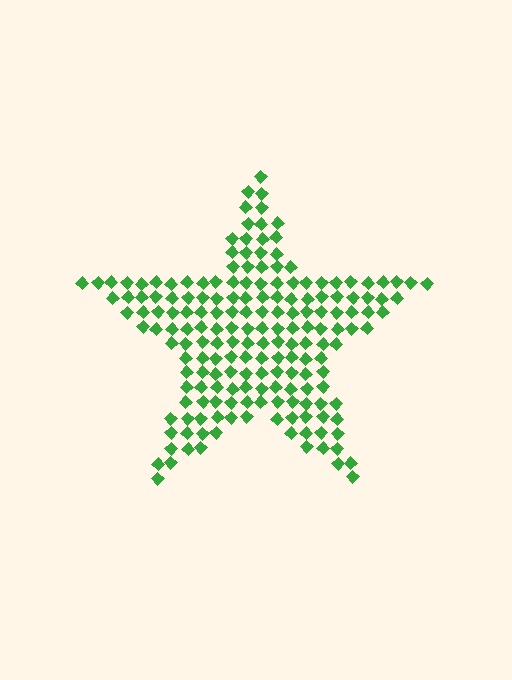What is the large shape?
The large shape is a star.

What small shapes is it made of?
It is made of small diamonds.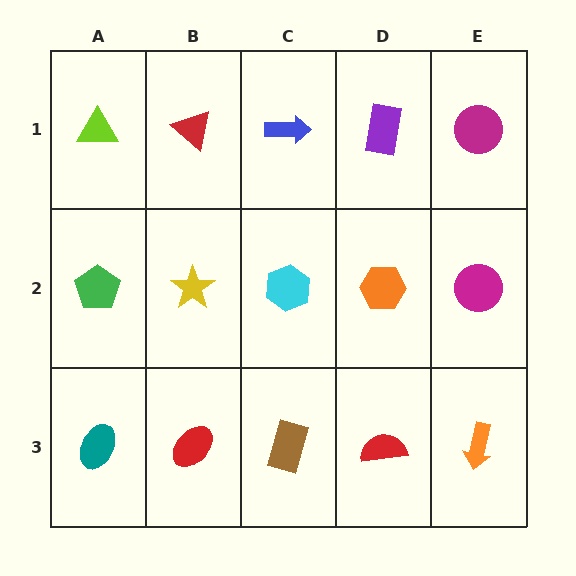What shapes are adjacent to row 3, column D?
An orange hexagon (row 2, column D), a brown rectangle (row 3, column C), an orange arrow (row 3, column E).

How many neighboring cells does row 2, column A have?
3.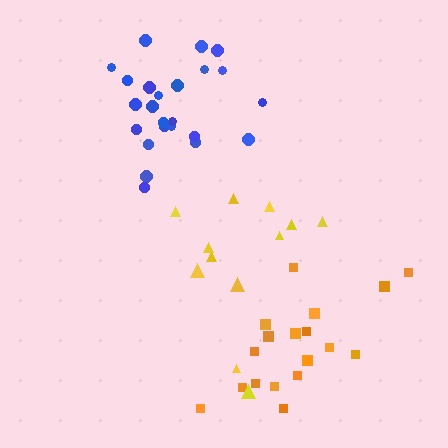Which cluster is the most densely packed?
Blue.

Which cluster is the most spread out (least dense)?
Yellow.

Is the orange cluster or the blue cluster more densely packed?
Blue.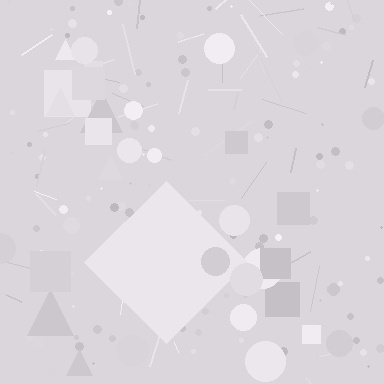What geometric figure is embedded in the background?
A diamond is embedded in the background.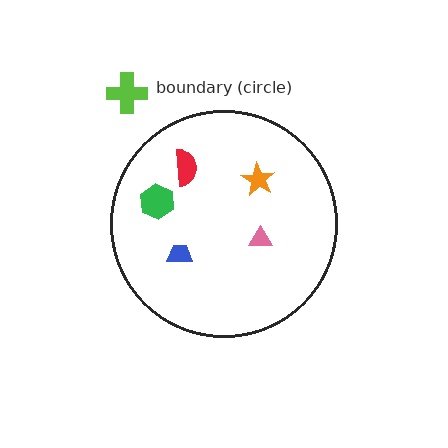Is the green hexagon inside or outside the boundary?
Inside.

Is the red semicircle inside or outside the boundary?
Inside.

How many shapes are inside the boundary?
5 inside, 1 outside.